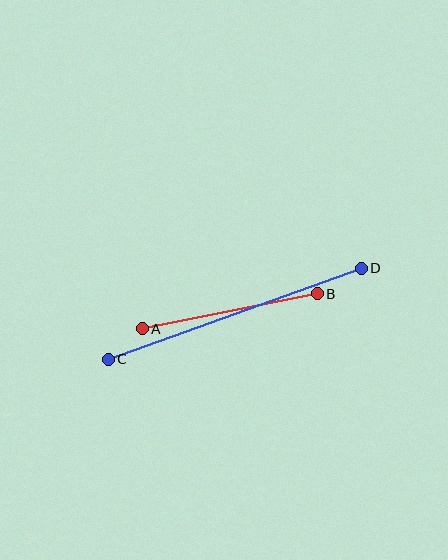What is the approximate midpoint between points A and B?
The midpoint is at approximately (230, 311) pixels.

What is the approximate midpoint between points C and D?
The midpoint is at approximately (235, 314) pixels.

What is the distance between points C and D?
The distance is approximately 269 pixels.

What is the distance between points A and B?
The distance is approximately 178 pixels.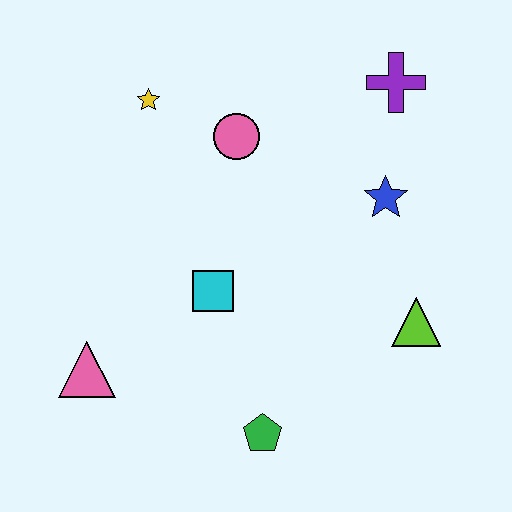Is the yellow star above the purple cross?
No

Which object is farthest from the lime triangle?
The yellow star is farthest from the lime triangle.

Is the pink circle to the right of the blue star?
No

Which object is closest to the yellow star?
The pink circle is closest to the yellow star.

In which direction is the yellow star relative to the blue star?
The yellow star is to the left of the blue star.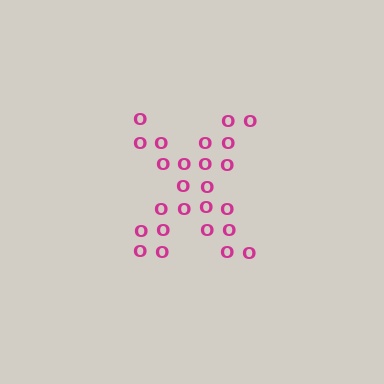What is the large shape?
The large shape is the letter X.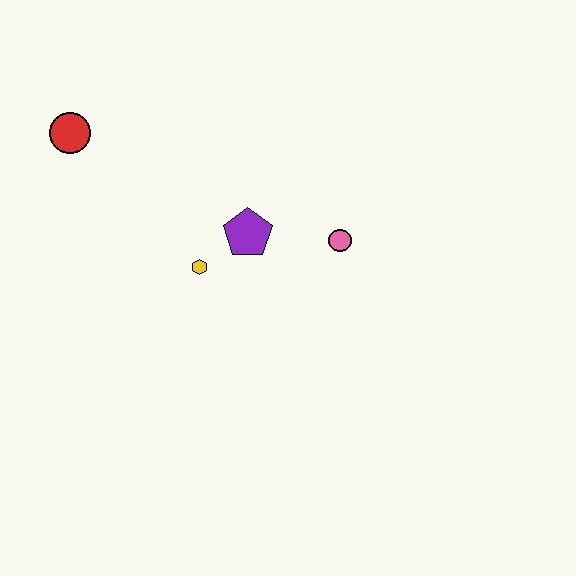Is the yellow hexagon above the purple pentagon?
No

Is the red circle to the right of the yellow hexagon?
No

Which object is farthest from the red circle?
The pink circle is farthest from the red circle.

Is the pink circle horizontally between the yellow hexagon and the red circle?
No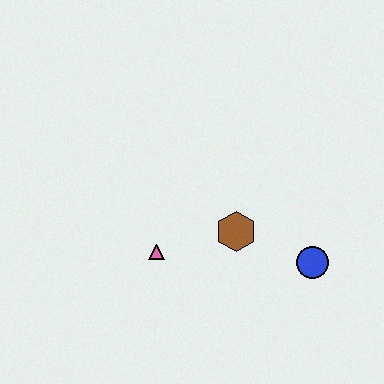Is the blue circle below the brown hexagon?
Yes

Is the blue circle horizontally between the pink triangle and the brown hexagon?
No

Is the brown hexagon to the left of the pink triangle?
No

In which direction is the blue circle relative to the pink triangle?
The blue circle is to the right of the pink triangle.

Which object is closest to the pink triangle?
The brown hexagon is closest to the pink triangle.